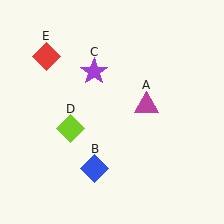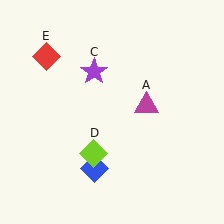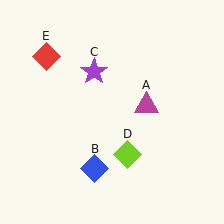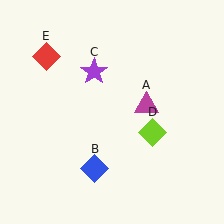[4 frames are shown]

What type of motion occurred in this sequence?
The lime diamond (object D) rotated counterclockwise around the center of the scene.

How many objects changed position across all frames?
1 object changed position: lime diamond (object D).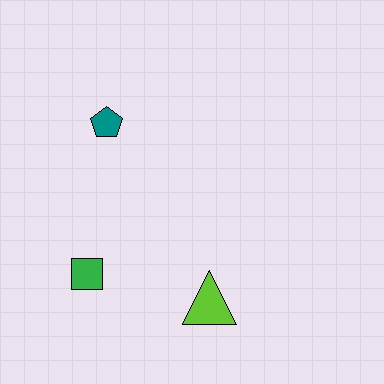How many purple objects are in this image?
There are no purple objects.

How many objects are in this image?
There are 3 objects.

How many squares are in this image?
There is 1 square.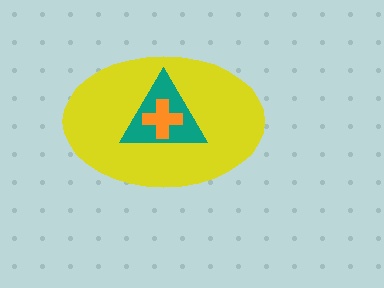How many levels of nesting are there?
3.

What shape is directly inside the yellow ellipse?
The teal triangle.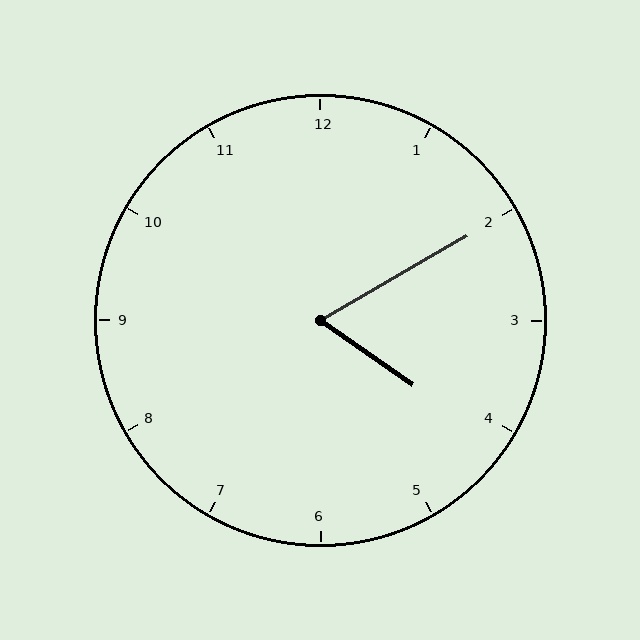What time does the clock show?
4:10.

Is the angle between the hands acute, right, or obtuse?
It is acute.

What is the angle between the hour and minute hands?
Approximately 65 degrees.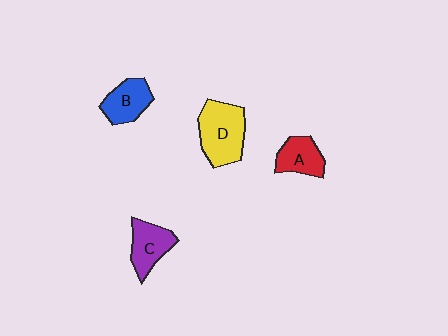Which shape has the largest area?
Shape D (yellow).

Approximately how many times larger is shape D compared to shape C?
Approximately 1.4 times.